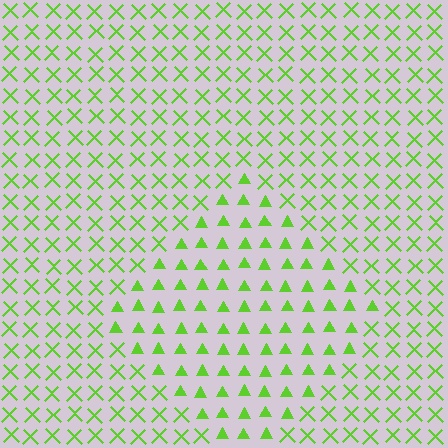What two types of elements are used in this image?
The image uses triangles inside the diamond region and X marks outside it.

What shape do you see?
I see a diamond.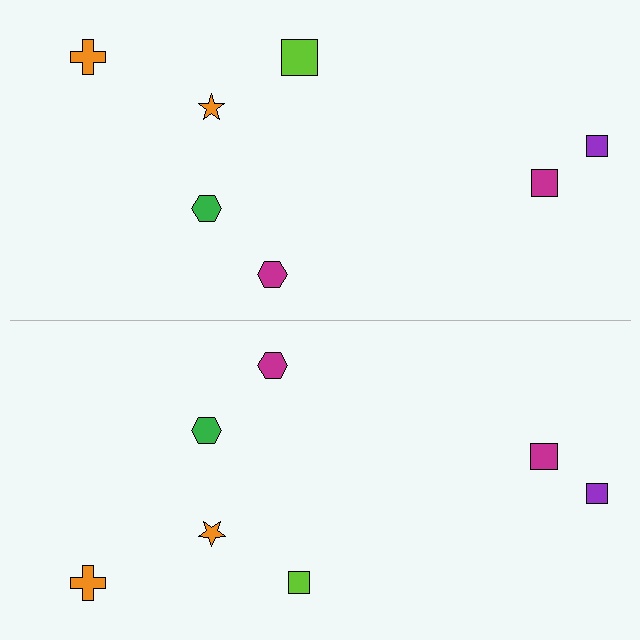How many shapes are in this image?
There are 14 shapes in this image.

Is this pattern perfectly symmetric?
No, the pattern is not perfectly symmetric. The lime square on the bottom side has a different size than its mirror counterpart.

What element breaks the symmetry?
The lime square on the bottom side has a different size than its mirror counterpart.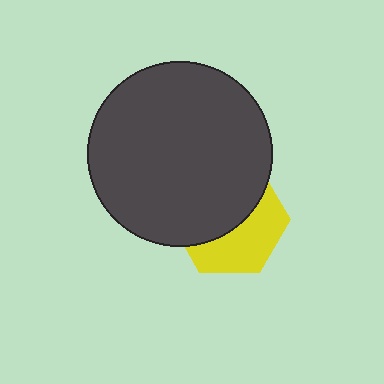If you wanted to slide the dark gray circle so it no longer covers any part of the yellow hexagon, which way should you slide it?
Slide it up — that is the most direct way to separate the two shapes.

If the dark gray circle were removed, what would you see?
You would see the complete yellow hexagon.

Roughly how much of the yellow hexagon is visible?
A small part of it is visible (roughly 45%).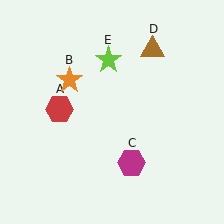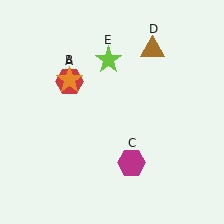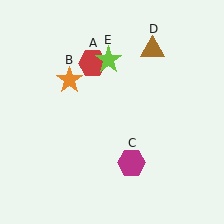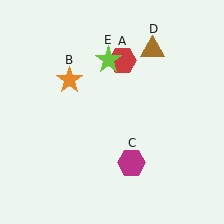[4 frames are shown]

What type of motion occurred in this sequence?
The red hexagon (object A) rotated clockwise around the center of the scene.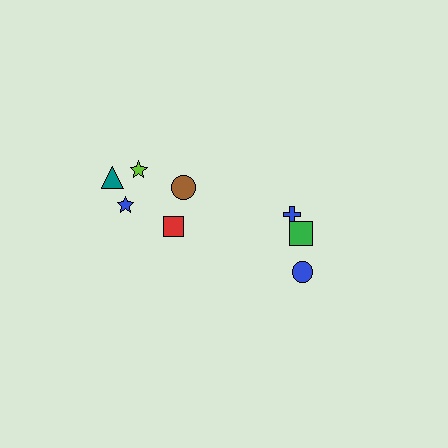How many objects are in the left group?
There are 5 objects.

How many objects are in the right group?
There are 3 objects.